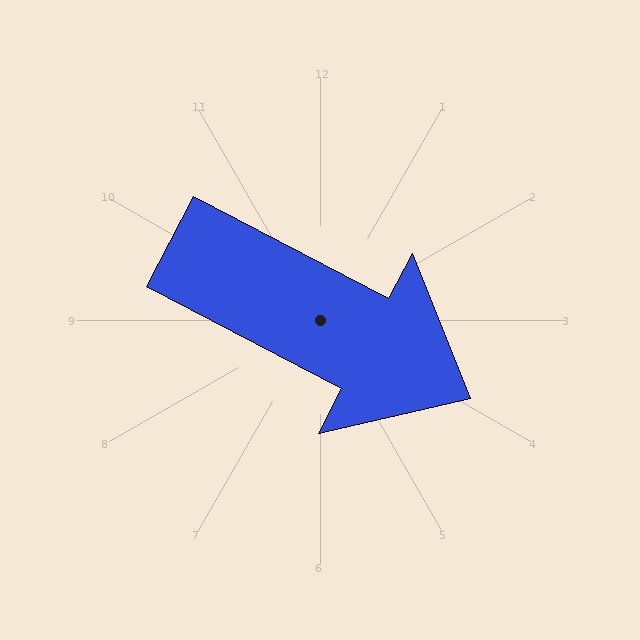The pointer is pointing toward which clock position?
Roughly 4 o'clock.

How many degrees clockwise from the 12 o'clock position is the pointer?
Approximately 117 degrees.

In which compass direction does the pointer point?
Southeast.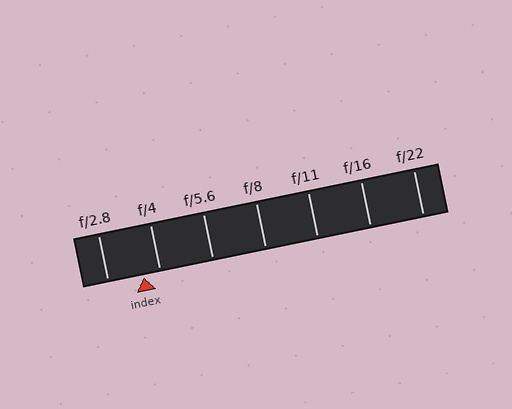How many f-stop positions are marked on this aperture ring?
There are 7 f-stop positions marked.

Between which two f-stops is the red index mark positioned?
The index mark is between f/2.8 and f/4.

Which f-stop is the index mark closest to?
The index mark is closest to f/4.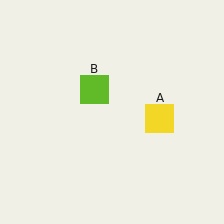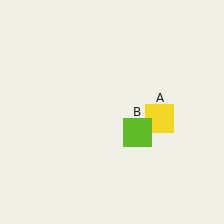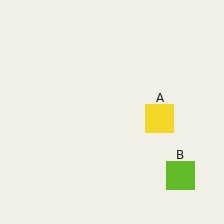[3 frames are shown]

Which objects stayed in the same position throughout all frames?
Yellow square (object A) remained stationary.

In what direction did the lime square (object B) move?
The lime square (object B) moved down and to the right.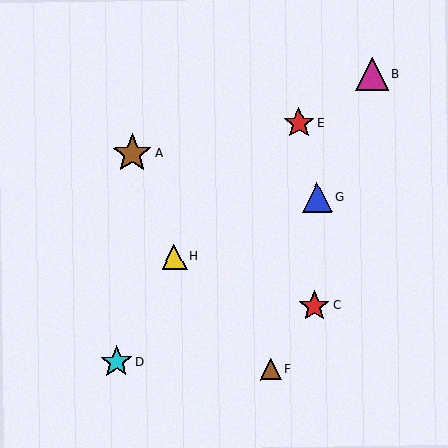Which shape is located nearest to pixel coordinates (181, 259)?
The yellow triangle (labeled H) at (174, 257) is nearest to that location.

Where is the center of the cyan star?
The center of the cyan star is at (116, 362).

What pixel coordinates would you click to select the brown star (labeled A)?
Click at (132, 154) to select the brown star A.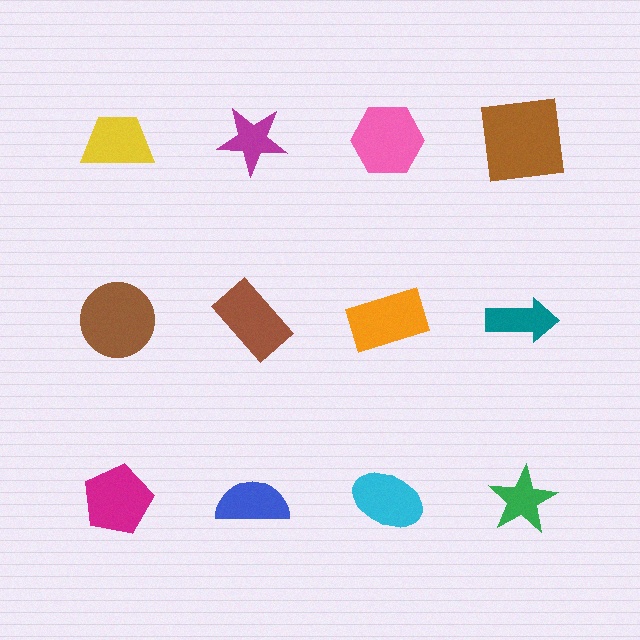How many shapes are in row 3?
4 shapes.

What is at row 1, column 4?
A brown square.